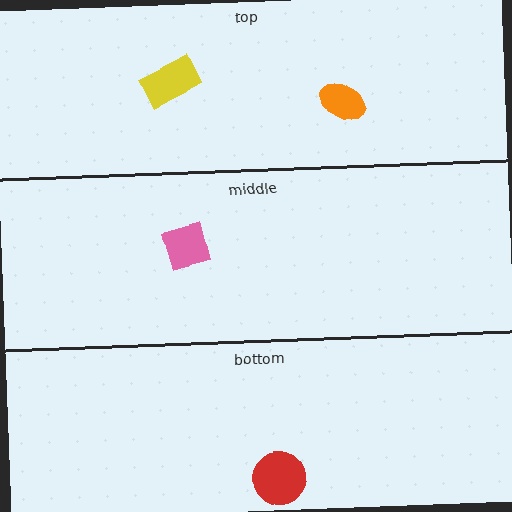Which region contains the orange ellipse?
The top region.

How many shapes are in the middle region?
1.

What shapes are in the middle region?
The pink square.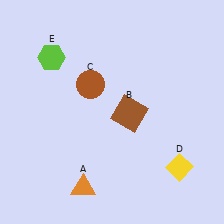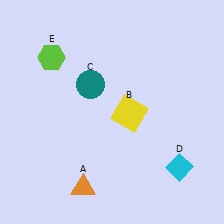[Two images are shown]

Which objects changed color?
B changed from brown to yellow. C changed from brown to teal. D changed from yellow to cyan.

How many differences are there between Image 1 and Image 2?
There are 3 differences between the two images.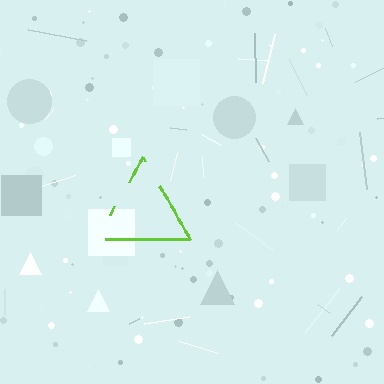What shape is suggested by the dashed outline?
The dashed outline suggests a triangle.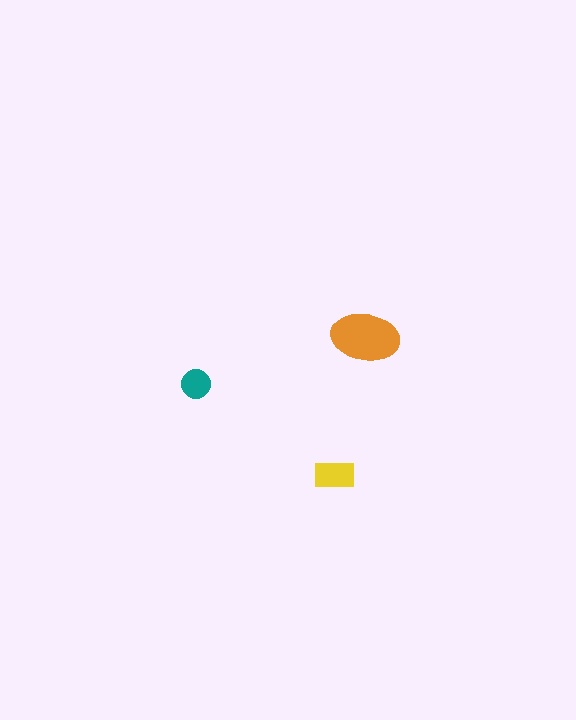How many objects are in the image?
There are 3 objects in the image.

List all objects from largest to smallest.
The orange ellipse, the yellow rectangle, the teal circle.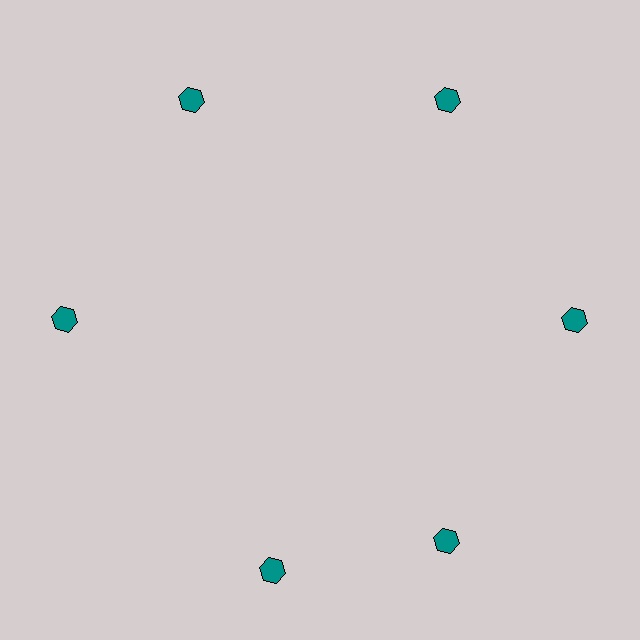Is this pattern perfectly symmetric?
No. The 6 teal hexagons are arranged in a ring, but one element near the 7 o'clock position is rotated out of alignment along the ring, breaking the 6-fold rotational symmetry.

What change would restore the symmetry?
The symmetry would be restored by rotating it back into even spacing with its neighbors so that all 6 hexagons sit at equal angles and equal distance from the center.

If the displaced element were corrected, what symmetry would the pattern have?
It would have 6-fold rotational symmetry — the pattern would map onto itself every 60 degrees.